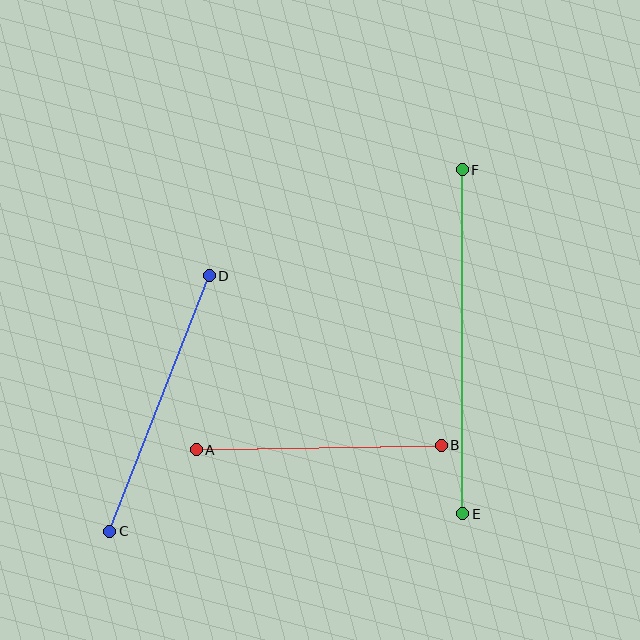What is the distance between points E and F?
The distance is approximately 344 pixels.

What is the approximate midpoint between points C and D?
The midpoint is at approximately (160, 404) pixels.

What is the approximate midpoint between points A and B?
The midpoint is at approximately (319, 447) pixels.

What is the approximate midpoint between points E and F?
The midpoint is at approximately (463, 342) pixels.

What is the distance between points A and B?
The distance is approximately 245 pixels.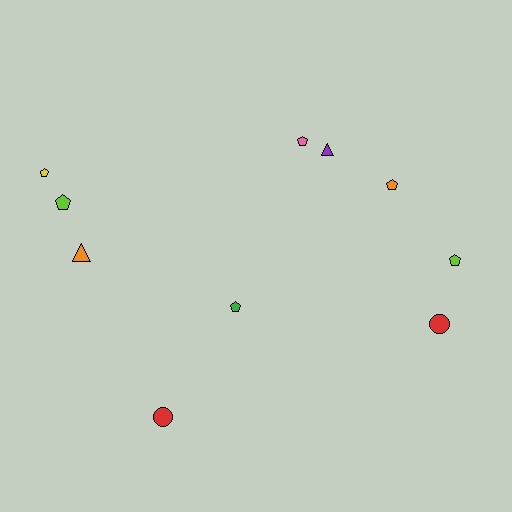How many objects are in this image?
There are 10 objects.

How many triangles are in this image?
There are 2 triangles.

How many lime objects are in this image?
There are 2 lime objects.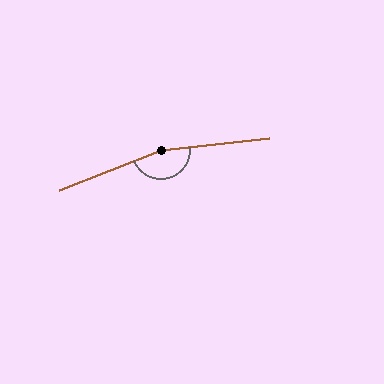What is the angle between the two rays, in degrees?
Approximately 165 degrees.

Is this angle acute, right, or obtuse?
It is obtuse.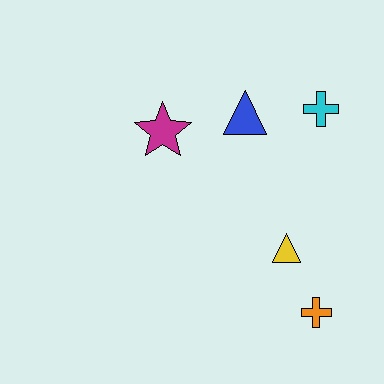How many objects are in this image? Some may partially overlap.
There are 5 objects.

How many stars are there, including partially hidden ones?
There is 1 star.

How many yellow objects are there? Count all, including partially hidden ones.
There is 1 yellow object.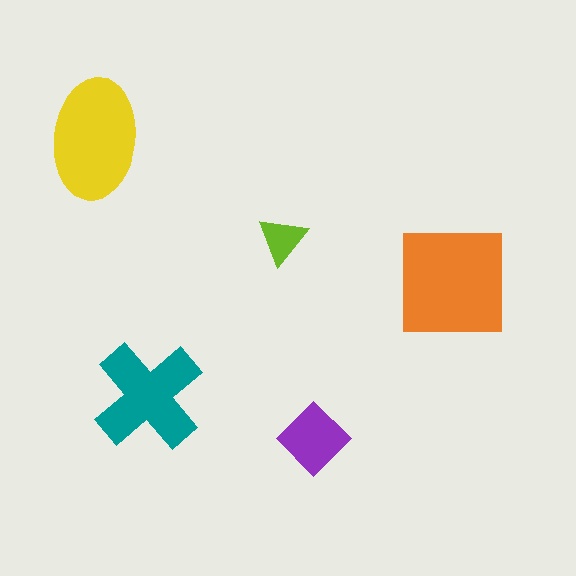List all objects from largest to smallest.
The orange square, the yellow ellipse, the teal cross, the purple diamond, the lime triangle.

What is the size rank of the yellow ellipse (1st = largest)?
2nd.